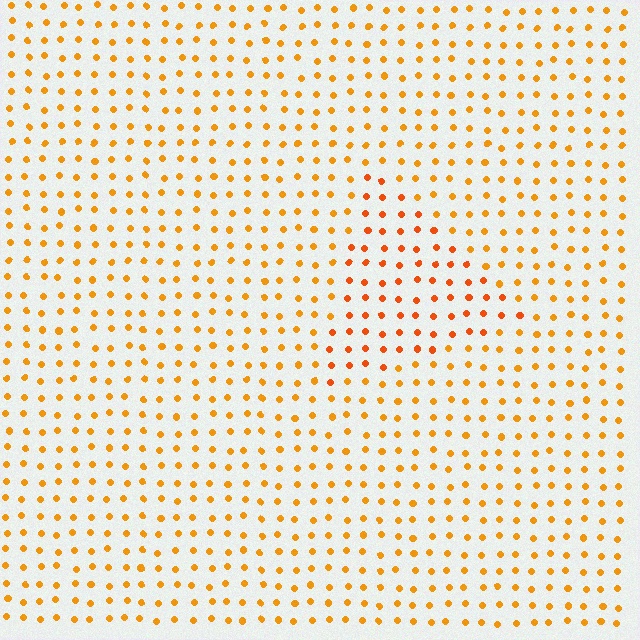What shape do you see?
I see a triangle.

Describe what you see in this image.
The image is filled with small orange elements in a uniform arrangement. A triangle-shaped region is visible where the elements are tinted to a slightly different hue, forming a subtle color boundary.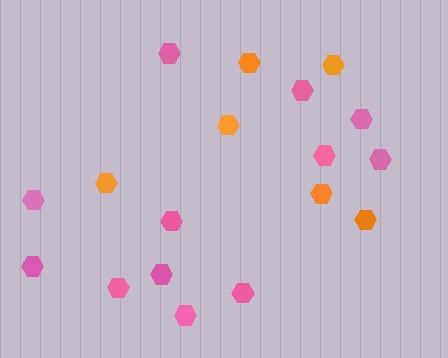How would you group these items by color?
There are 2 groups: one group of orange hexagons (6) and one group of pink hexagons (12).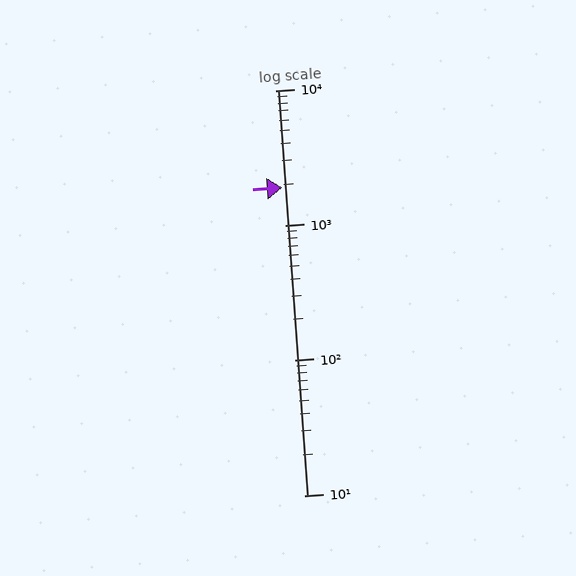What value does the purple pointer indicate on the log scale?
The pointer indicates approximately 1900.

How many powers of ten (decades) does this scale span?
The scale spans 3 decades, from 10 to 10000.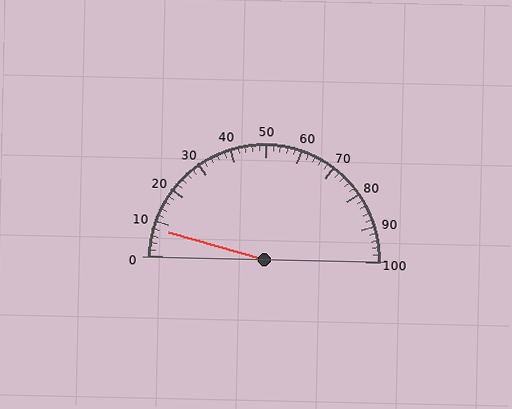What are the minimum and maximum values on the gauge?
The gauge ranges from 0 to 100.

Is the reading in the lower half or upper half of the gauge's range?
The reading is in the lower half of the range (0 to 100).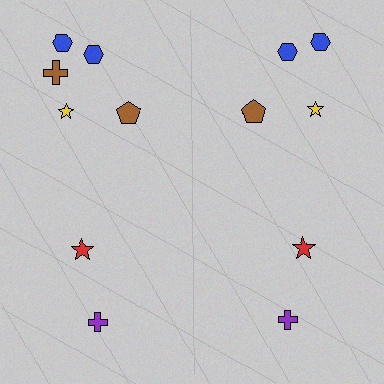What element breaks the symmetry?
A brown cross is missing from the right side.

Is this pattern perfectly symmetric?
No, the pattern is not perfectly symmetric. A brown cross is missing from the right side.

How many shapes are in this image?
There are 13 shapes in this image.